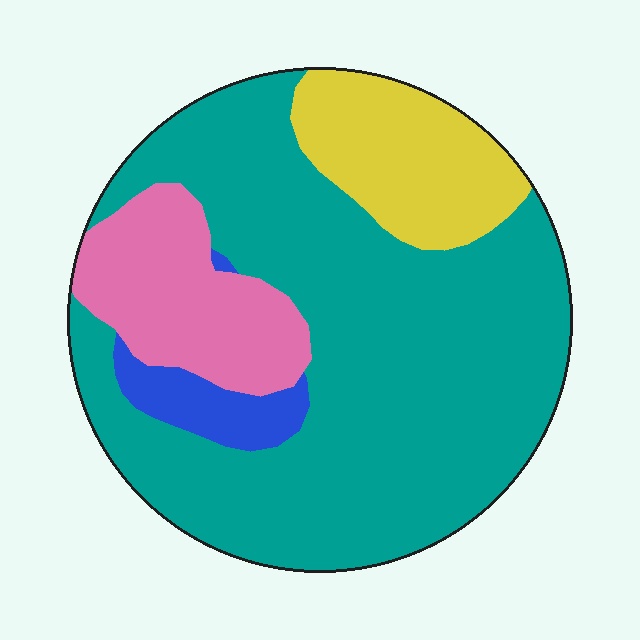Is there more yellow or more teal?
Teal.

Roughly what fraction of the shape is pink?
Pink covers roughly 15% of the shape.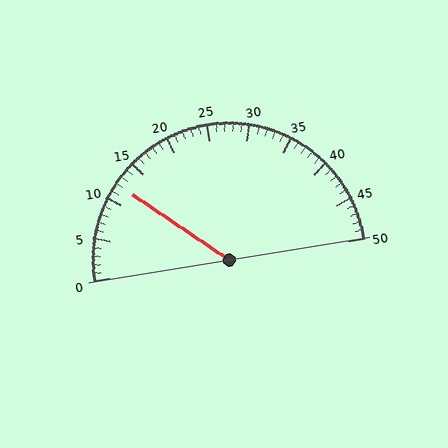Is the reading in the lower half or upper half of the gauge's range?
The reading is in the lower half of the range (0 to 50).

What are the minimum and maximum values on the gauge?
The gauge ranges from 0 to 50.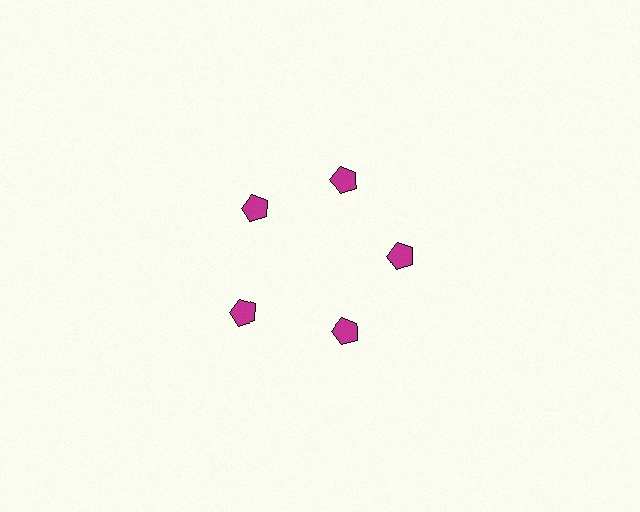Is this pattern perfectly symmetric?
No. The 5 magenta pentagons are arranged in a ring, but one element near the 8 o'clock position is pushed outward from the center, breaking the 5-fold rotational symmetry.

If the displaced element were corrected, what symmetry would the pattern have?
It would have 5-fold rotational symmetry — the pattern would map onto itself every 72 degrees.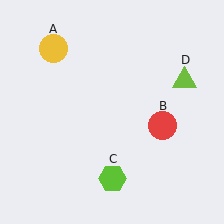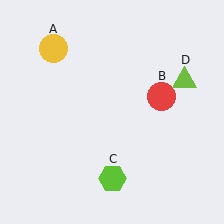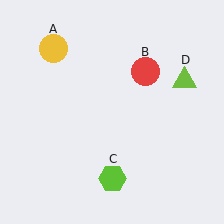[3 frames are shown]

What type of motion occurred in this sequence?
The red circle (object B) rotated counterclockwise around the center of the scene.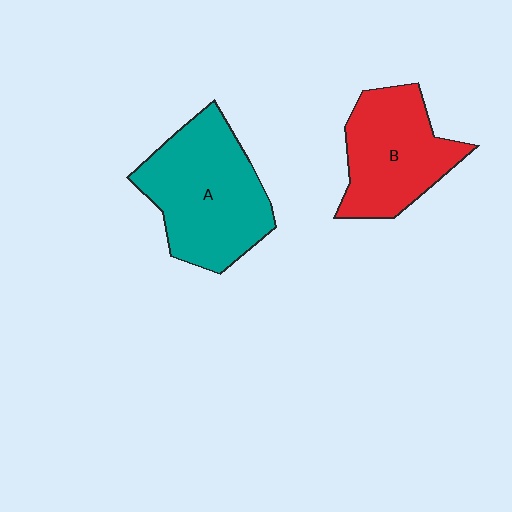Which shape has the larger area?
Shape A (teal).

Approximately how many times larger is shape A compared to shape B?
Approximately 1.3 times.